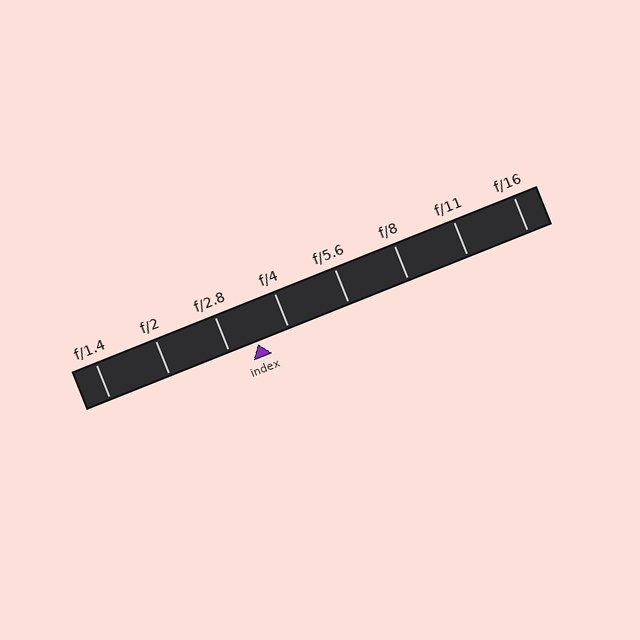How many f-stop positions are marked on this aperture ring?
There are 8 f-stop positions marked.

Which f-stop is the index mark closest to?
The index mark is closest to f/2.8.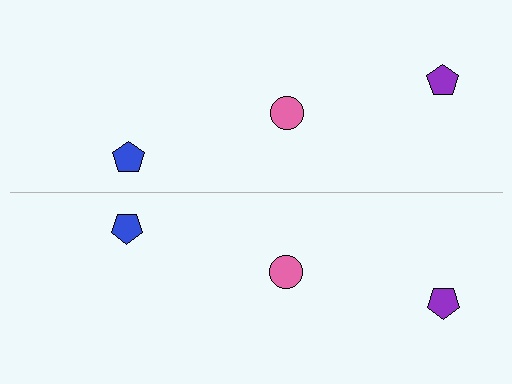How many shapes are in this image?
There are 6 shapes in this image.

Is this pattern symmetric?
Yes, this pattern has bilateral (reflection) symmetry.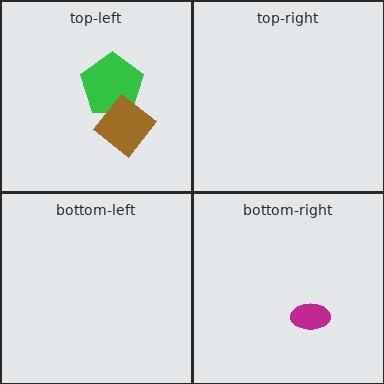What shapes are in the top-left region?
The green pentagon, the brown diamond.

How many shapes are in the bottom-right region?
1.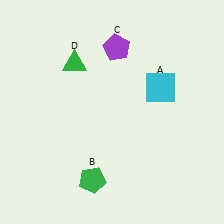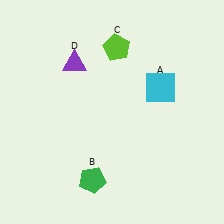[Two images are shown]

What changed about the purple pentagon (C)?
In Image 1, C is purple. In Image 2, it changed to lime.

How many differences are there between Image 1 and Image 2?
There are 2 differences between the two images.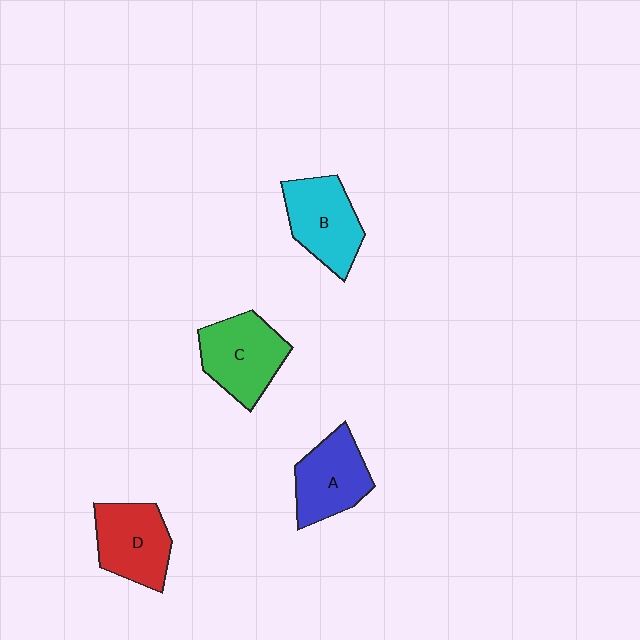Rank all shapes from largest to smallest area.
From largest to smallest: C (green), B (cyan), D (red), A (blue).